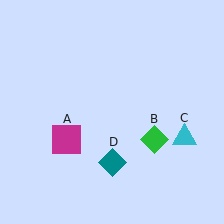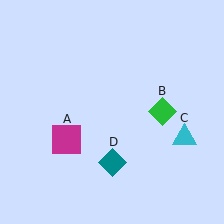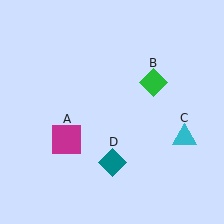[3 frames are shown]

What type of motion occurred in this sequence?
The green diamond (object B) rotated counterclockwise around the center of the scene.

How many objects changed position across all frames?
1 object changed position: green diamond (object B).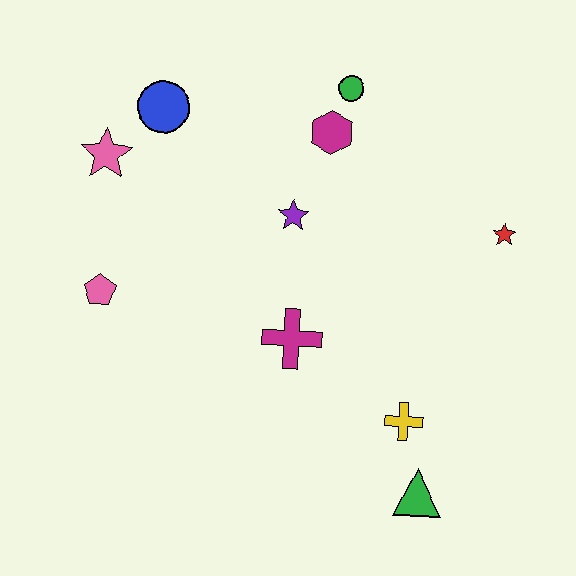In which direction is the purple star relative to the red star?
The purple star is to the left of the red star.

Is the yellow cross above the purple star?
No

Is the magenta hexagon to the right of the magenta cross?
Yes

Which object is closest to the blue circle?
The pink star is closest to the blue circle.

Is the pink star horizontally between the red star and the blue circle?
No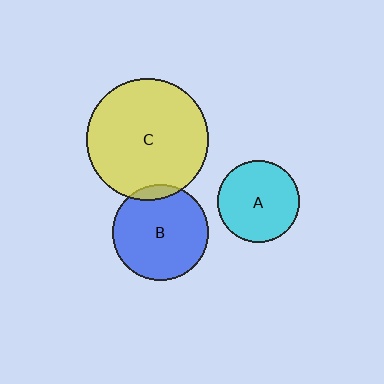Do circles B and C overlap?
Yes.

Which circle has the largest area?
Circle C (yellow).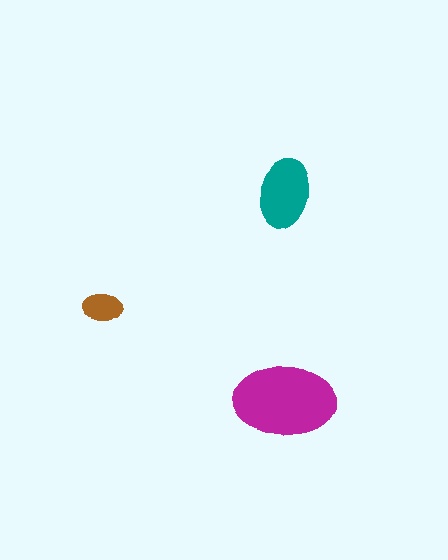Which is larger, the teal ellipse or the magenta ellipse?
The magenta one.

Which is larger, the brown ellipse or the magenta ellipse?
The magenta one.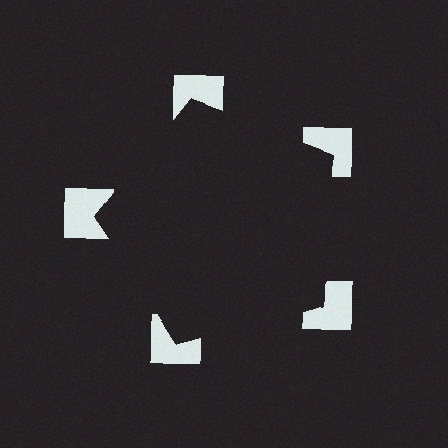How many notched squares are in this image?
There are 5 — one at each vertex of the illusory pentagon.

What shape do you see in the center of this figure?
An illusory pentagon — its edges are inferred from the aligned wedge cuts in the notched squares, not physically drawn.